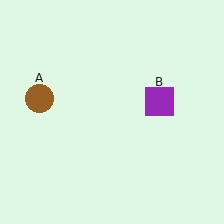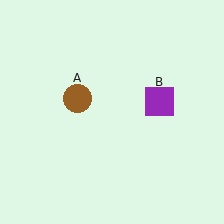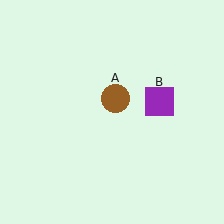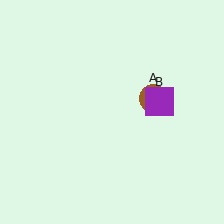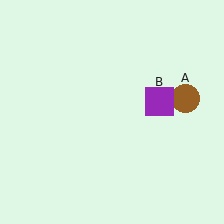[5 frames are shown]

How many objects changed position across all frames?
1 object changed position: brown circle (object A).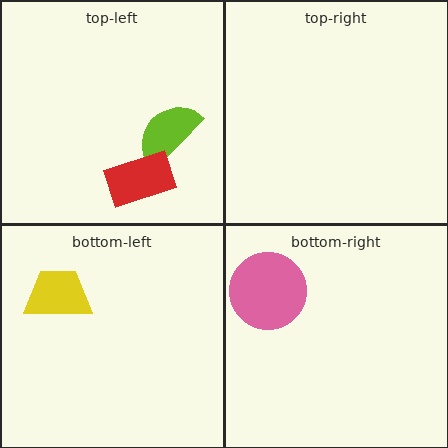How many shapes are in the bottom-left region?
1.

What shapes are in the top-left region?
The lime semicircle, the red rectangle.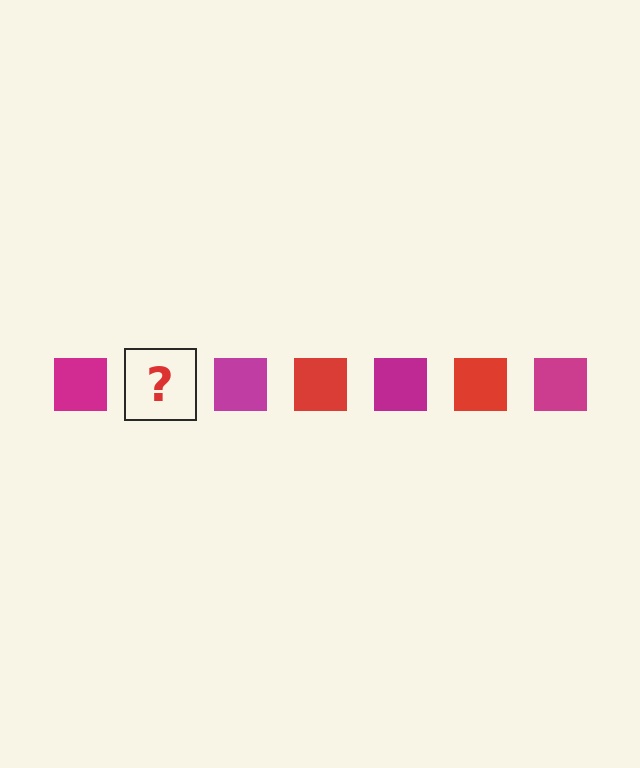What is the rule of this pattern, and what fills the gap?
The rule is that the pattern cycles through magenta, red squares. The gap should be filled with a red square.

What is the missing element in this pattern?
The missing element is a red square.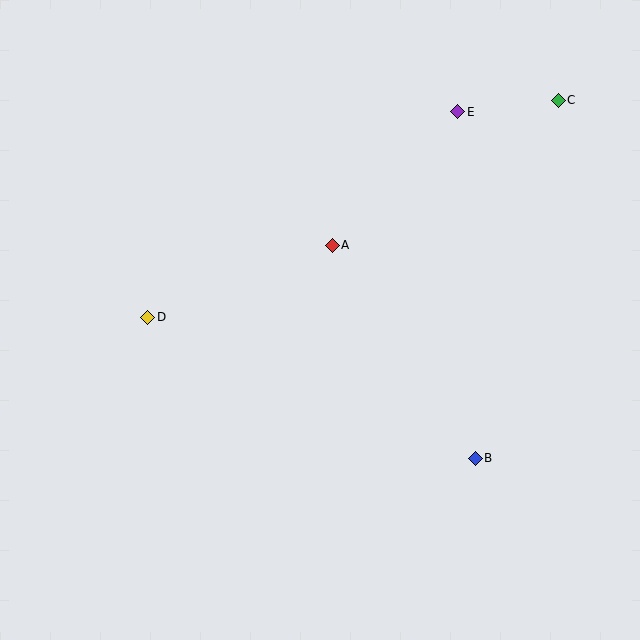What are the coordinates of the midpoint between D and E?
The midpoint between D and E is at (303, 215).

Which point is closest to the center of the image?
Point A at (332, 245) is closest to the center.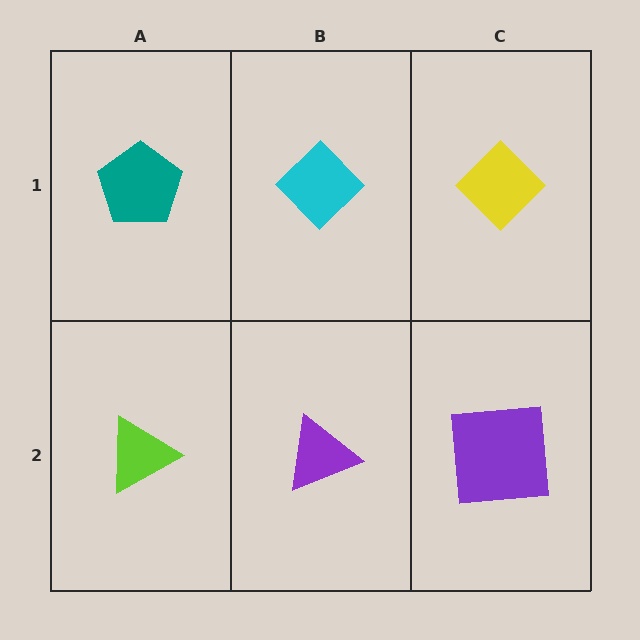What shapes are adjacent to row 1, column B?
A purple triangle (row 2, column B), a teal pentagon (row 1, column A), a yellow diamond (row 1, column C).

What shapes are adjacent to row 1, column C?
A purple square (row 2, column C), a cyan diamond (row 1, column B).